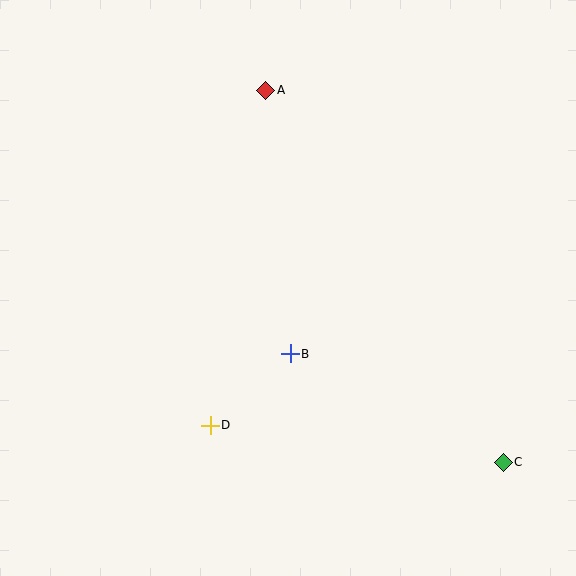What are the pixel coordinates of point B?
Point B is at (290, 354).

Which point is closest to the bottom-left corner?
Point D is closest to the bottom-left corner.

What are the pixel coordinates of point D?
Point D is at (210, 425).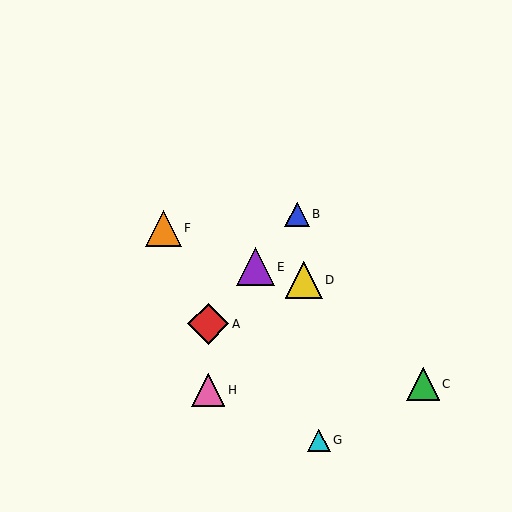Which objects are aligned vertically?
Objects A, H are aligned vertically.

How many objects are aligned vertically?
2 objects (A, H) are aligned vertically.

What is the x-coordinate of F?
Object F is at x≈163.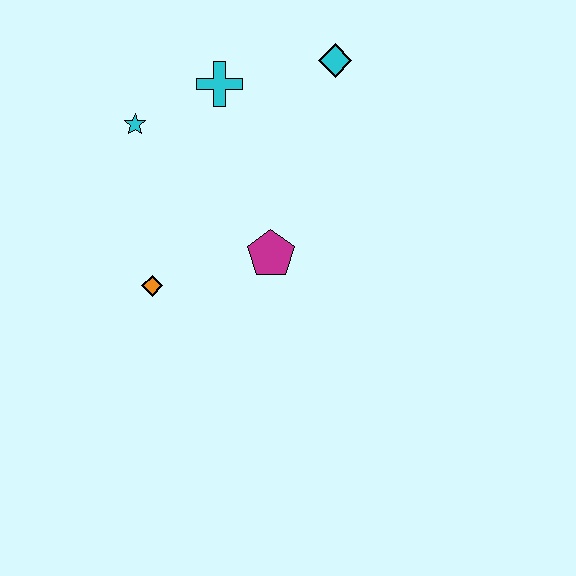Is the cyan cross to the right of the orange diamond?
Yes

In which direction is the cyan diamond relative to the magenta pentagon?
The cyan diamond is above the magenta pentagon.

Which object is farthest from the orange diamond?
The cyan diamond is farthest from the orange diamond.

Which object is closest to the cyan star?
The cyan cross is closest to the cyan star.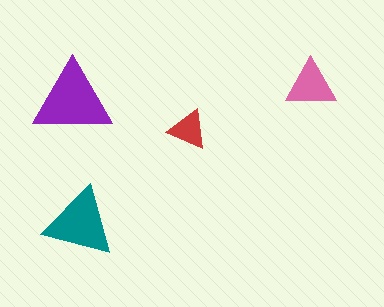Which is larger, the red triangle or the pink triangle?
The pink one.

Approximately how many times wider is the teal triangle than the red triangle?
About 2 times wider.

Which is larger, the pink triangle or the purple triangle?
The purple one.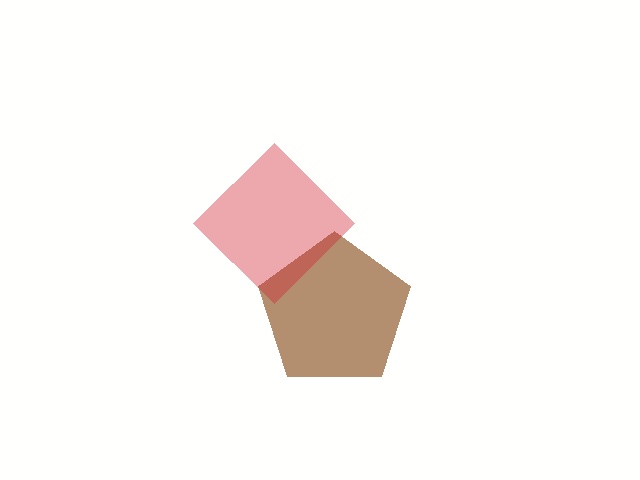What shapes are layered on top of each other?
The layered shapes are: a brown pentagon, a red diamond.